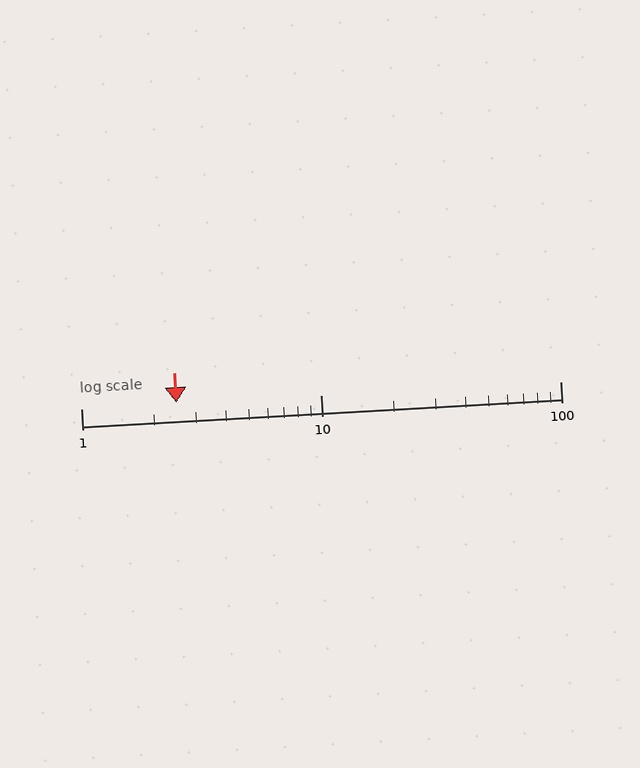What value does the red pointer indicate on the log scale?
The pointer indicates approximately 2.5.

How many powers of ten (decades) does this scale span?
The scale spans 2 decades, from 1 to 100.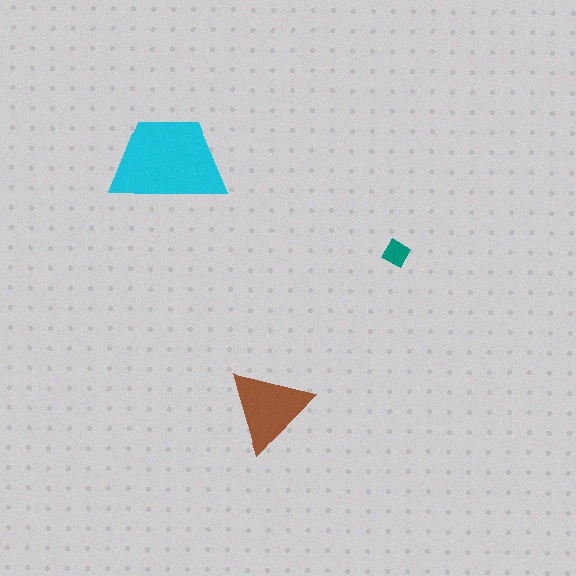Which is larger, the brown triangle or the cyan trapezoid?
The cyan trapezoid.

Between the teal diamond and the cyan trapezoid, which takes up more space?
The cyan trapezoid.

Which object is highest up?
The cyan trapezoid is topmost.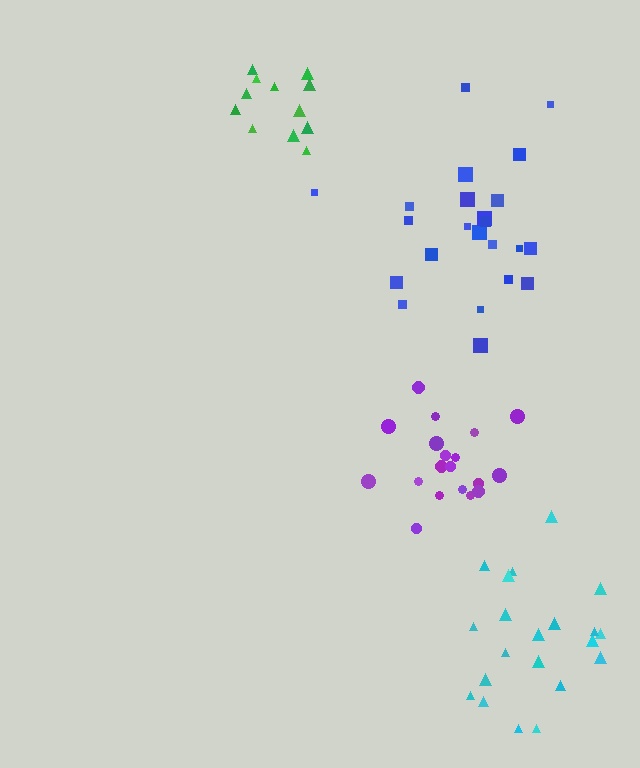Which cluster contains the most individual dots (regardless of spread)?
Blue (23).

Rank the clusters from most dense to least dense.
purple, green, blue, cyan.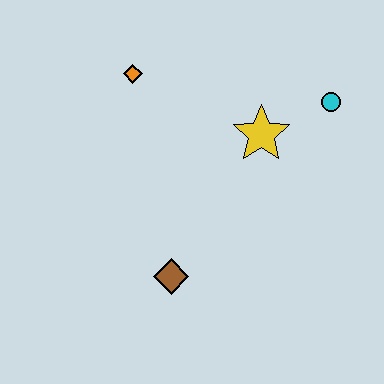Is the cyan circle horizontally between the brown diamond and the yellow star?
No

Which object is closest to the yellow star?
The cyan circle is closest to the yellow star.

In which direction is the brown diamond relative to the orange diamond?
The brown diamond is below the orange diamond.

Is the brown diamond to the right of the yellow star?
No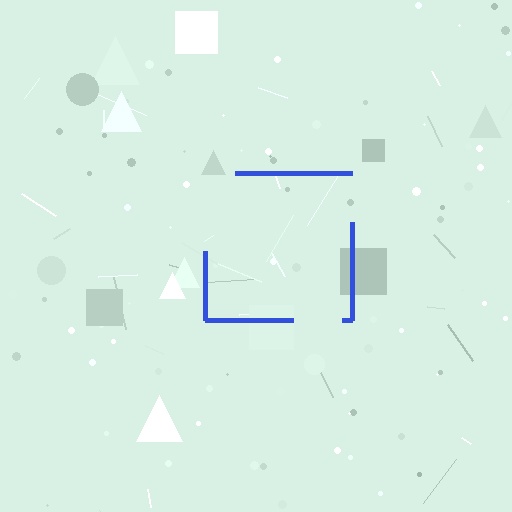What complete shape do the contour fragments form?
The contour fragments form a square.